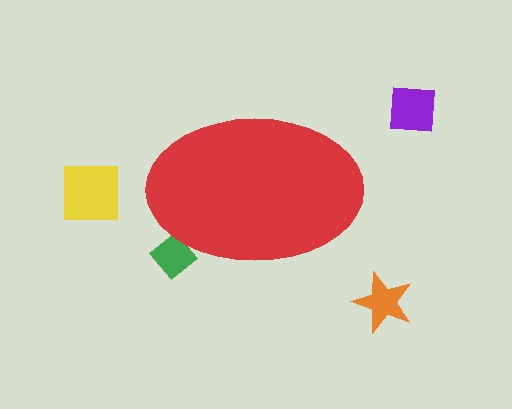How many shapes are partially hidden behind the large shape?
1 shape is partially hidden.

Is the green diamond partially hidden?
Yes, the green diamond is partially hidden behind the red ellipse.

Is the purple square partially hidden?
No, the purple square is fully visible.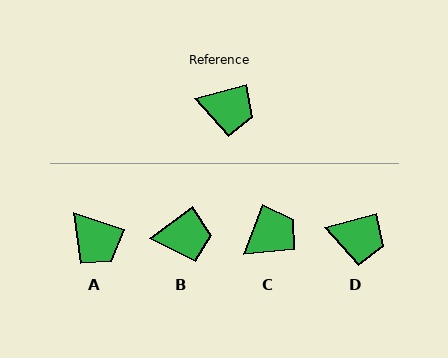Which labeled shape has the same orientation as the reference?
D.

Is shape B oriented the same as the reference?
No, it is off by about 21 degrees.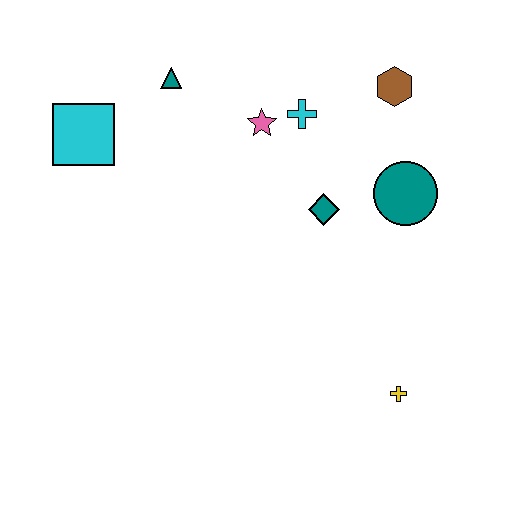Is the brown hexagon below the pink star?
No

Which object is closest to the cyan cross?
The pink star is closest to the cyan cross.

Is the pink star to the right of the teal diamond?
No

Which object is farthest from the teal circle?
The cyan square is farthest from the teal circle.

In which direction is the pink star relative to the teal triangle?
The pink star is to the right of the teal triangle.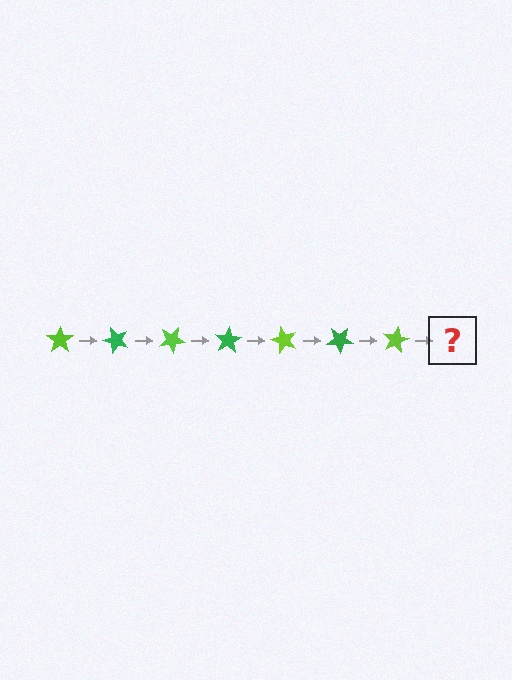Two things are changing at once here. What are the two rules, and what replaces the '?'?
The two rules are that it rotates 50 degrees each step and the color cycles through lime and green. The '?' should be a green star, rotated 350 degrees from the start.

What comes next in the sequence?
The next element should be a green star, rotated 350 degrees from the start.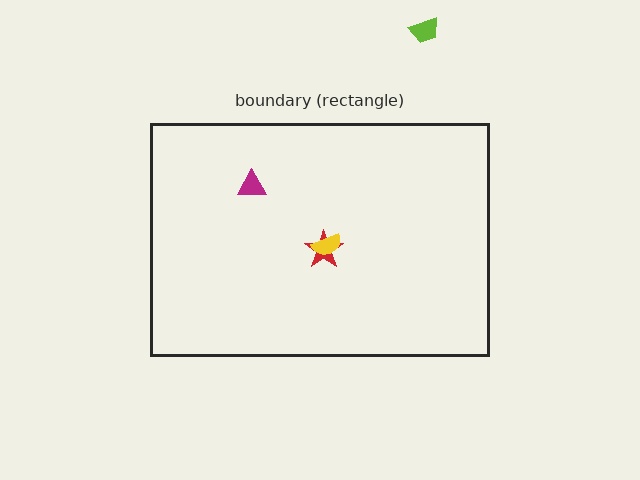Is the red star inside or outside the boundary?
Inside.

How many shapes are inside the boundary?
3 inside, 1 outside.